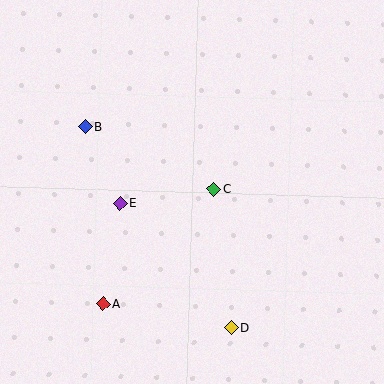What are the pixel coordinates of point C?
Point C is at (214, 189).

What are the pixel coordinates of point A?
Point A is at (103, 304).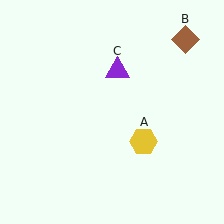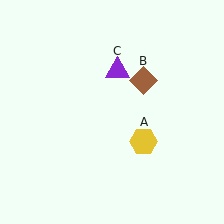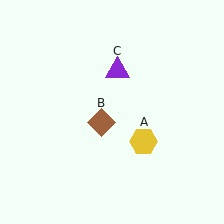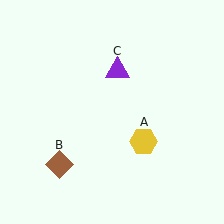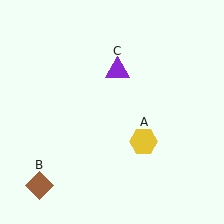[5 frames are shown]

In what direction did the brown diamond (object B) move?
The brown diamond (object B) moved down and to the left.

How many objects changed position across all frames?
1 object changed position: brown diamond (object B).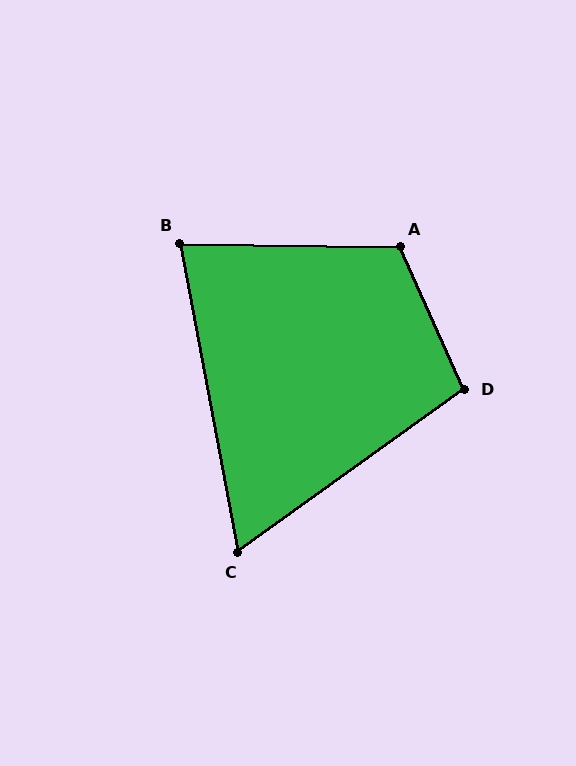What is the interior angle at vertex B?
Approximately 79 degrees (acute).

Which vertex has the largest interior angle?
A, at approximately 115 degrees.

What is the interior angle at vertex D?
Approximately 101 degrees (obtuse).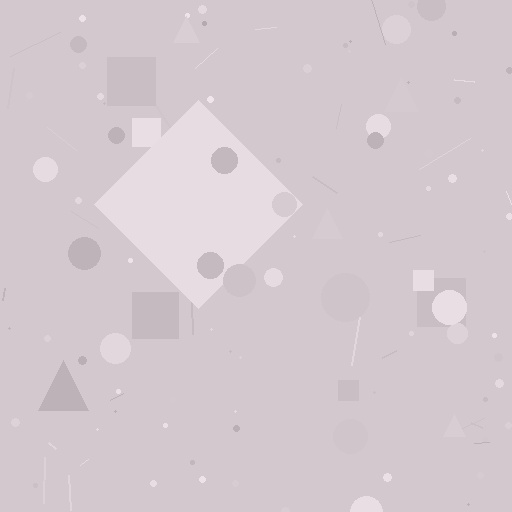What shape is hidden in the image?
A diamond is hidden in the image.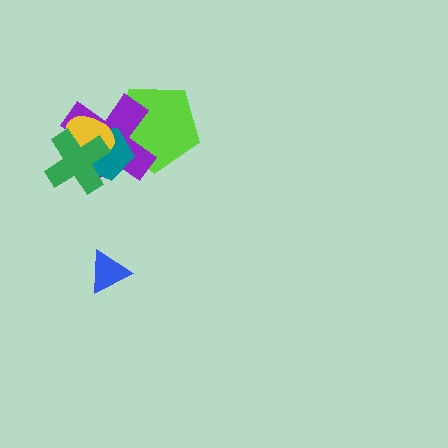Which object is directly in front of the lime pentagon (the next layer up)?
The purple cross is directly in front of the lime pentagon.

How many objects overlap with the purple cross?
4 objects overlap with the purple cross.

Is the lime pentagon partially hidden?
Yes, it is partially covered by another shape.